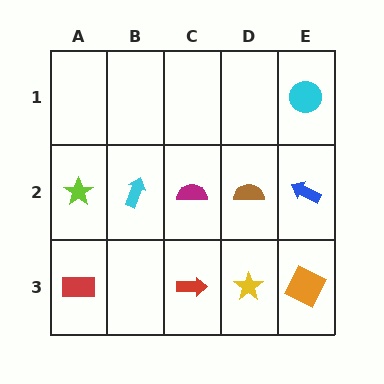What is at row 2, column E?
A blue arrow.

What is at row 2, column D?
A brown semicircle.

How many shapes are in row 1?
1 shape.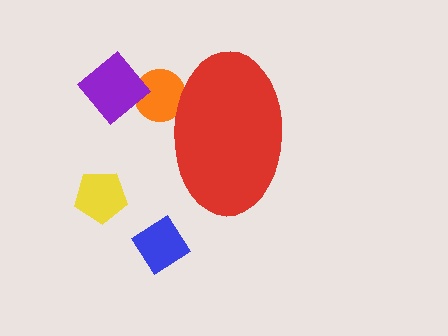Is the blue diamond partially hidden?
No, the blue diamond is fully visible.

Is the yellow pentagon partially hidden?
No, the yellow pentagon is fully visible.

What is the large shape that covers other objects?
A red ellipse.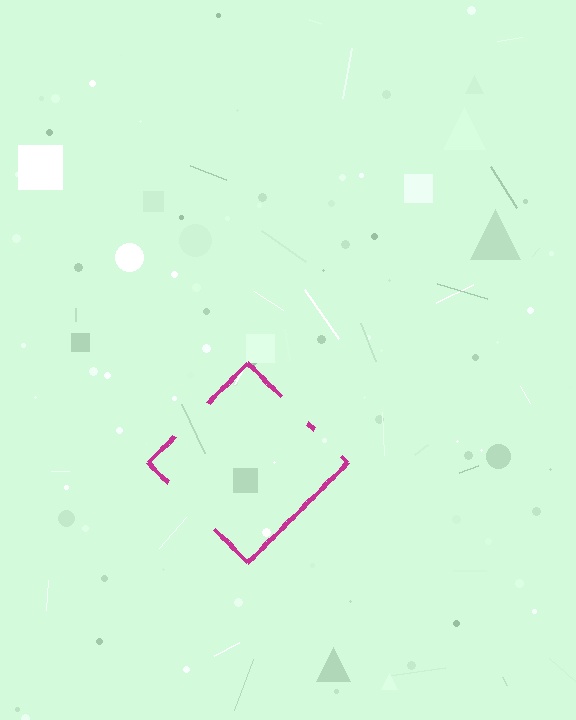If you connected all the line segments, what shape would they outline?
They would outline a diamond.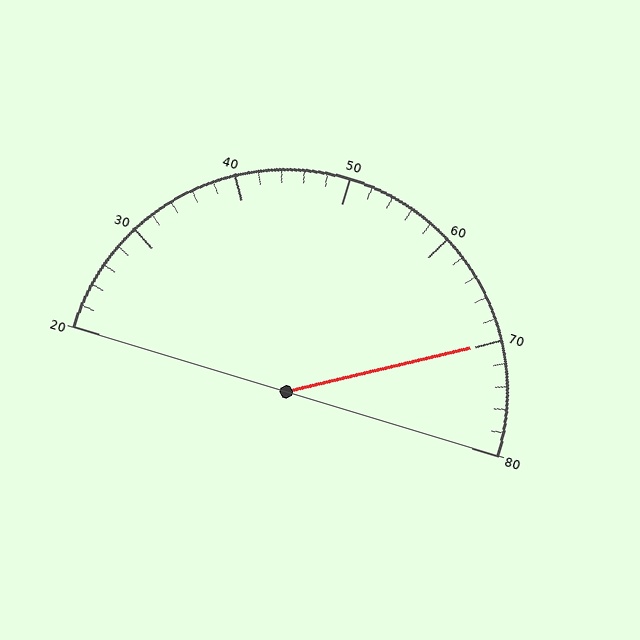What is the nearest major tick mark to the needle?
The nearest major tick mark is 70.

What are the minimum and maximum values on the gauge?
The gauge ranges from 20 to 80.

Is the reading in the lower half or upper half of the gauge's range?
The reading is in the upper half of the range (20 to 80).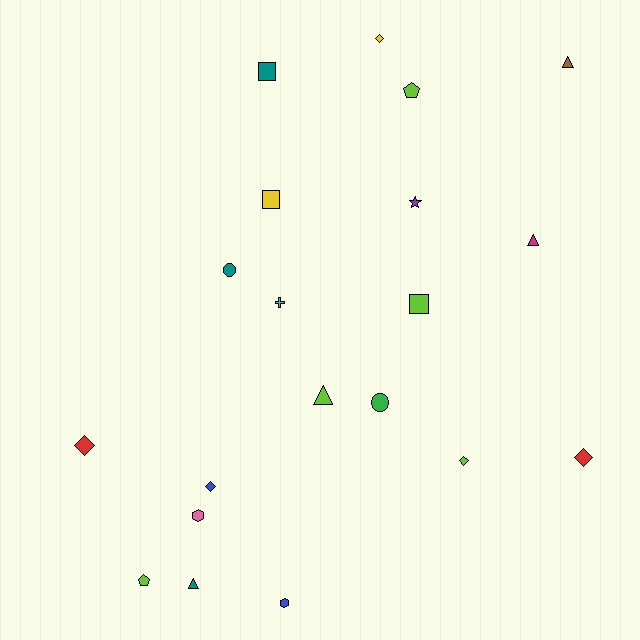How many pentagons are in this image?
There are 2 pentagons.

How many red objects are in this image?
There are 2 red objects.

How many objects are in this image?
There are 20 objects.